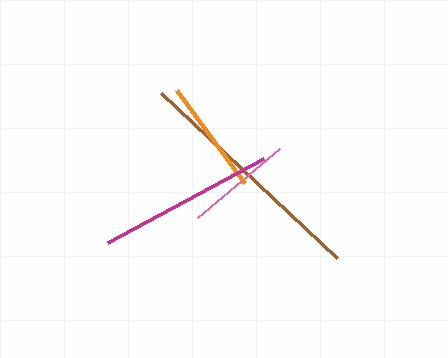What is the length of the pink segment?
The pink segment is approximately 107 pixels long.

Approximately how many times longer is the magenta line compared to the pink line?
The magenta line is approximately 1.7 times the length of the pink line.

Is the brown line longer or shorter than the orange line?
The brown line is longer than the orange line.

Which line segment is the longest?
The brown line is the longest at approximately 241 pixels.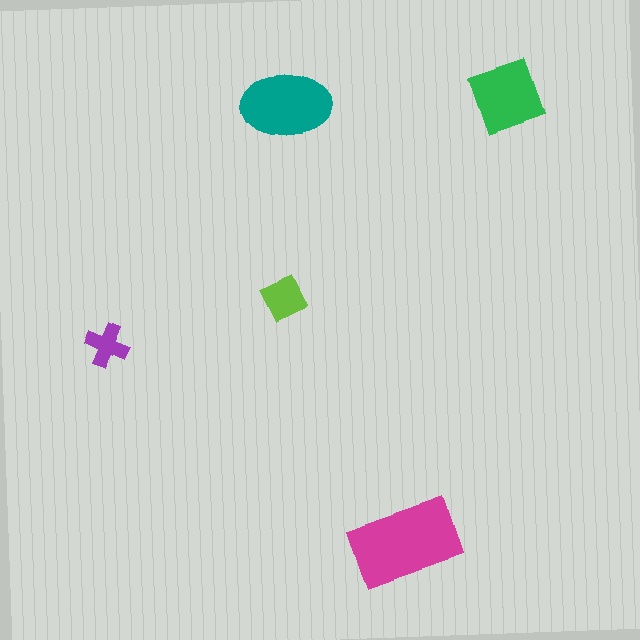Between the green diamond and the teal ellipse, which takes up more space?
The teal ellipse.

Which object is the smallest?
The purple cross.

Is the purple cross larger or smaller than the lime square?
Smaller.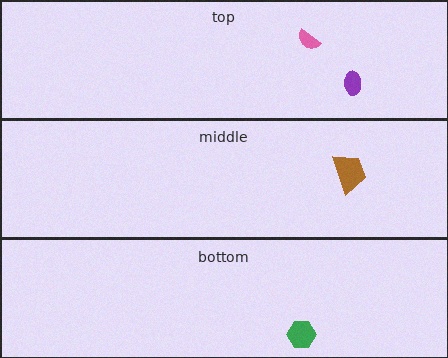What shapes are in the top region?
The pink semicircle, the purple ellipse.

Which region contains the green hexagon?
The bottom region.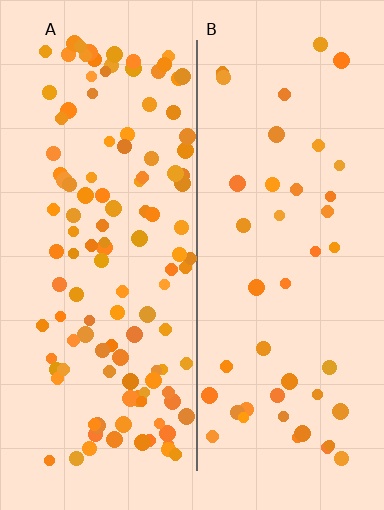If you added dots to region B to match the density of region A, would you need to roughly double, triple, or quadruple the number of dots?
Approximately triple.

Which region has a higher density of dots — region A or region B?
A (the left).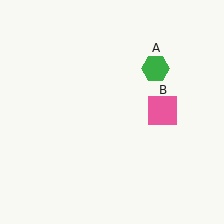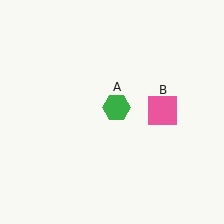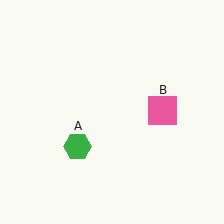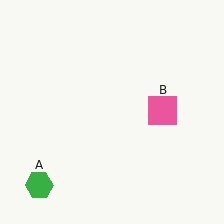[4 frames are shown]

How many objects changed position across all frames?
1 object changed position: green hexagon (object A).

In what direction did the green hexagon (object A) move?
The green hexagon (object A) moved down and to the left.